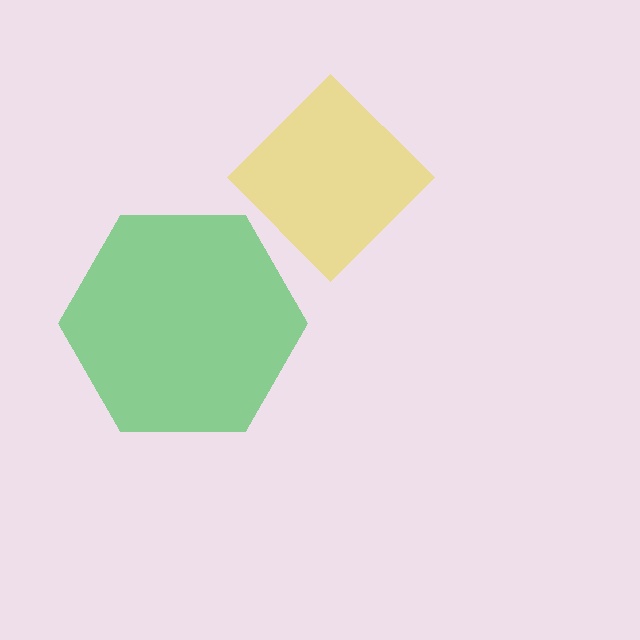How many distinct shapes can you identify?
There are 2 distinct shapes: a yellow diamond, a green hexagon.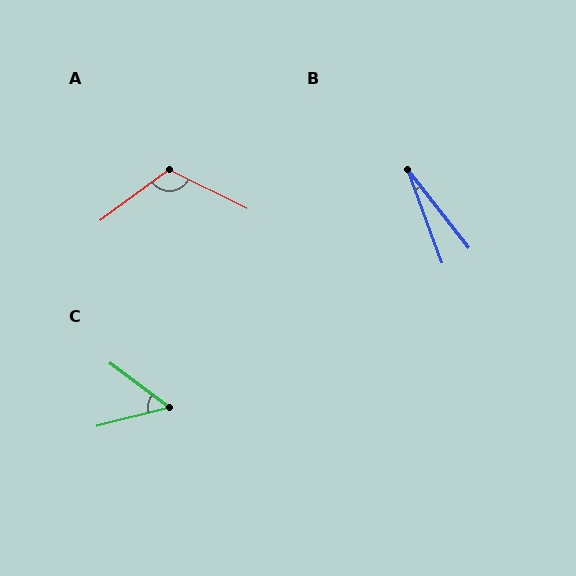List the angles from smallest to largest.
B (17°), C (51°), A (117°).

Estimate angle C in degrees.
Approximately 51 degrees.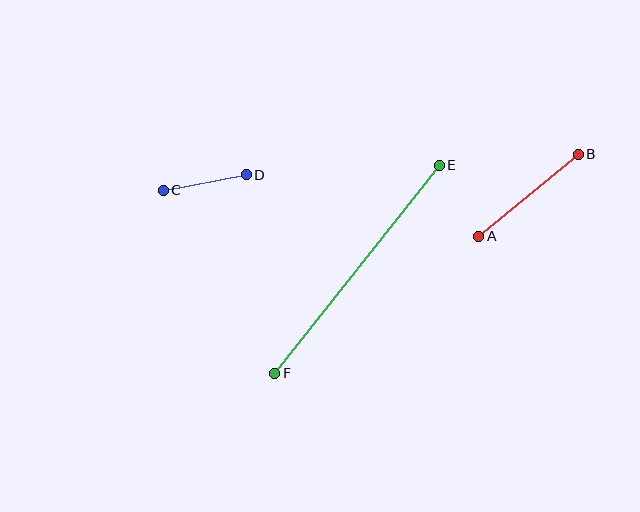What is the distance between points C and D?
The distance is approximately 85 pixels.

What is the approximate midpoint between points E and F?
The midpoint is at approximately (357, 269) pixels.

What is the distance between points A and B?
The distance is approximately 129 pixels.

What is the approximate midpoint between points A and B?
The midpoint is at approximately (528, 195) pixels.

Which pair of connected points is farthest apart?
Points E and F are farthest apart.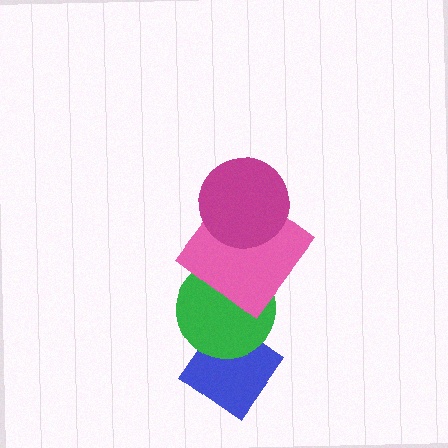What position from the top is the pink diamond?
The pink diamond is 2nd from the top.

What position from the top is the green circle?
The green circle is 3rd from the top.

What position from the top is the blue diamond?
The blue diamond is 4th from the top.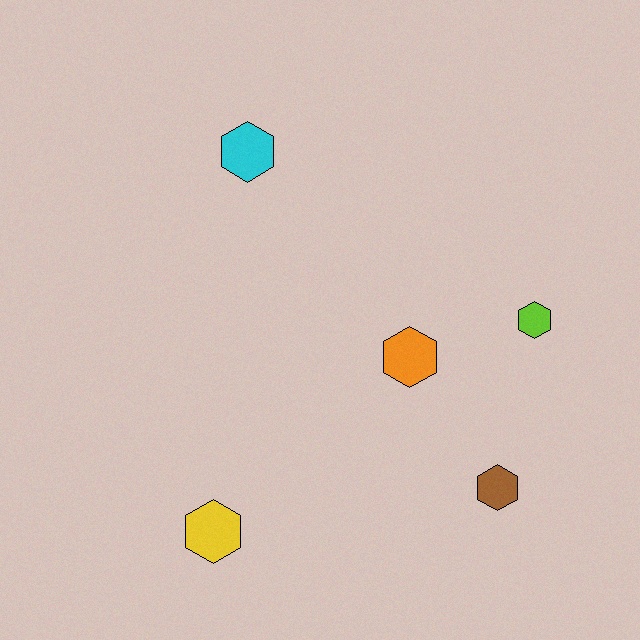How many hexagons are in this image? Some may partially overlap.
There are 5 hexagons.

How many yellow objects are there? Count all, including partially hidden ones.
There is 1 yellow object.